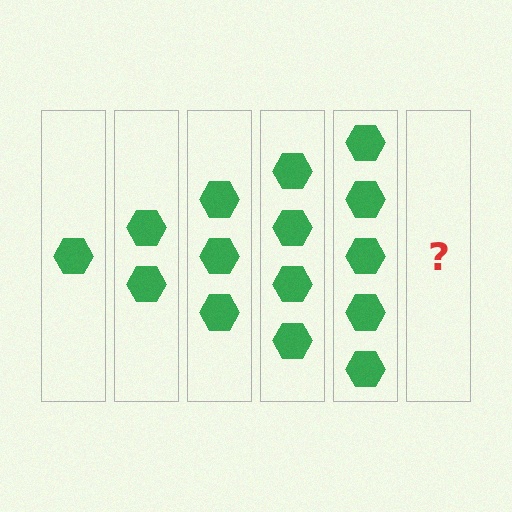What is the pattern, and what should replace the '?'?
The pattern is that each step adds one more hexagon. The '?' should be 6 hexagons.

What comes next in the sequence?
The next element should be 6 hexagons.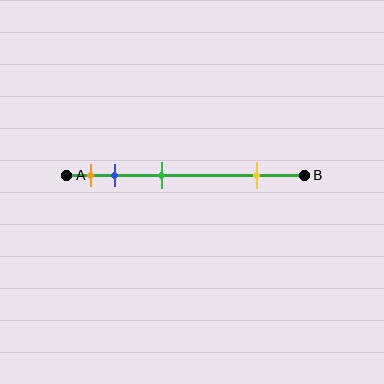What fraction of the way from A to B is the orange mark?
The orange mark is approximately 10% (0.1) of the way from A to B.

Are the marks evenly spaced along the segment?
No, the marks are not evenly spaced.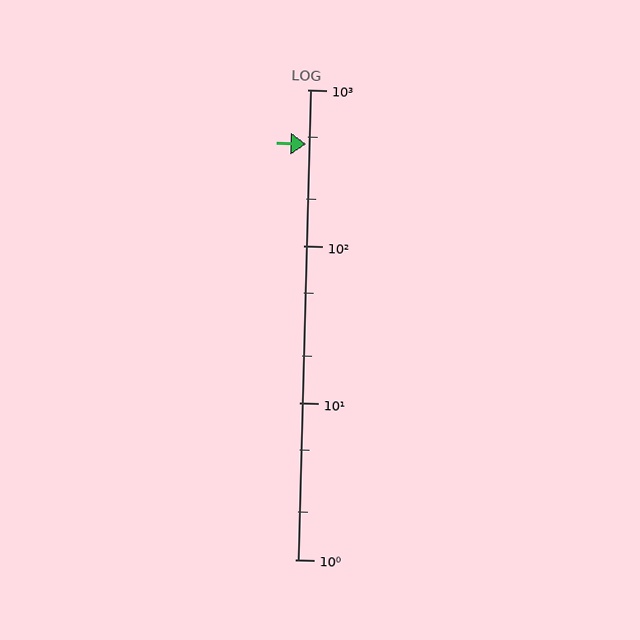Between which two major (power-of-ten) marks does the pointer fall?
The pointer is between 100 and 1000.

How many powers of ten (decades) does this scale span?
The scale spans 3 decades, from 1 to 1000.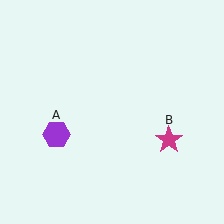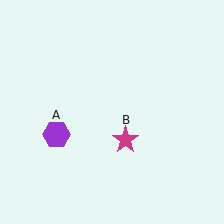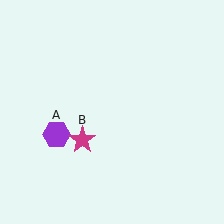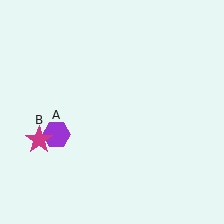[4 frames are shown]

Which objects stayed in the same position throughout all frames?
Purple hexagon (object A) remained stationary.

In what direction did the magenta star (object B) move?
The magenta star (object B) moved left.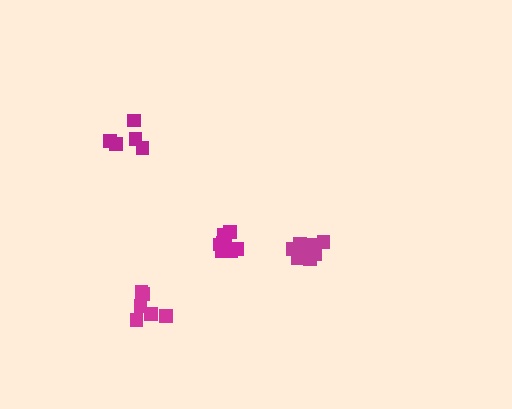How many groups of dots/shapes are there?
There are 4 groups.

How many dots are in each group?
Group 1: 6 dots, Group 2: 5 dots, Group 3: 8 dots, Group 4: 10 dots (29 total).